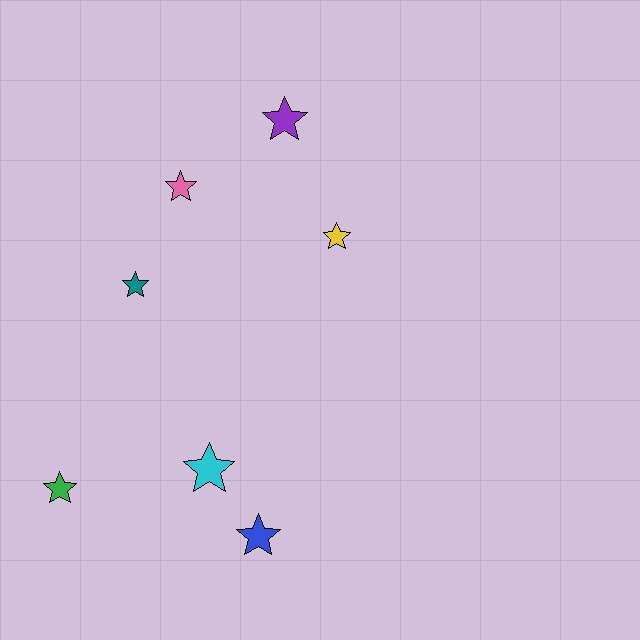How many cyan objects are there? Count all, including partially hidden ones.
There is 1 cyan object.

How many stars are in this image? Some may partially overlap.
There are 7 stars.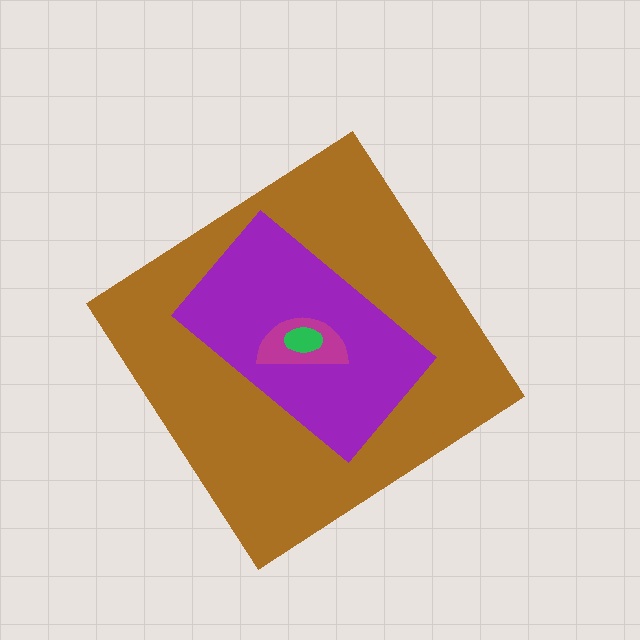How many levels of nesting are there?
4.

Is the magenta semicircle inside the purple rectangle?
Yes.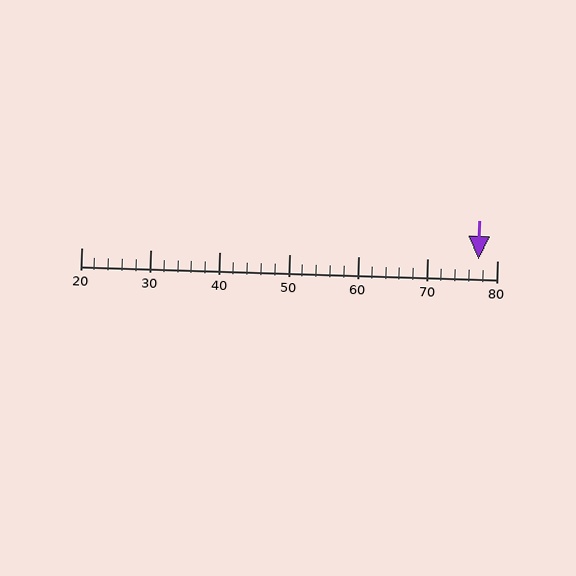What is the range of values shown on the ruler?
The ruler shows values from 20 to 80.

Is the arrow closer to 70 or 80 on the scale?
The arrow is closer to 80.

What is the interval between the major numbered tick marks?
The major tick marks are spaced 10 units apart.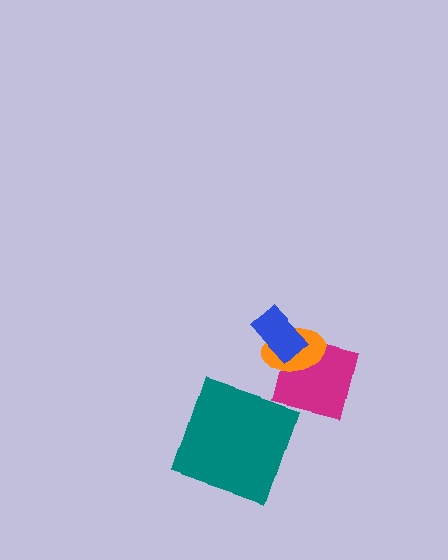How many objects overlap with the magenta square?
1 object overlaps with the magenta square.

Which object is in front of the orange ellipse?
The blue rectangle is in front of the orange ellipse.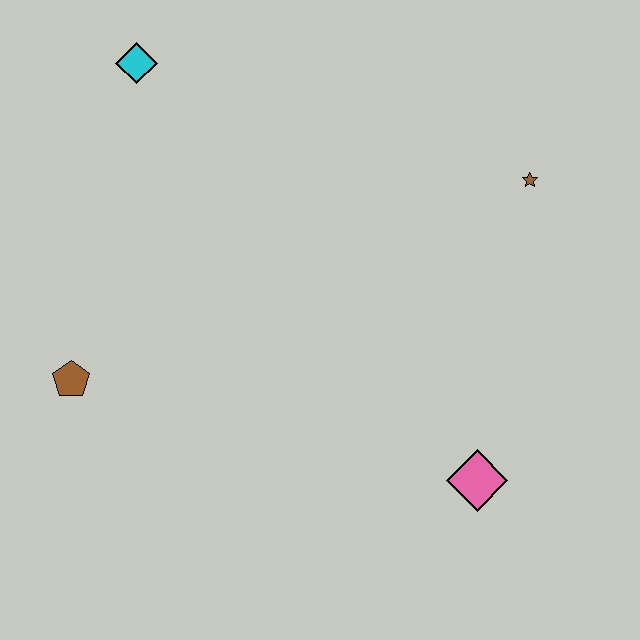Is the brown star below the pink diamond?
No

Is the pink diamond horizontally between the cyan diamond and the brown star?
Yes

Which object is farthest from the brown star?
The brown pentagon is farthest from the brown star.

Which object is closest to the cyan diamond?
The brown pentagon is closest to the cyan diamond.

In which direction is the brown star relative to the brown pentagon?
The brown star is to the right of the brown pentagon.